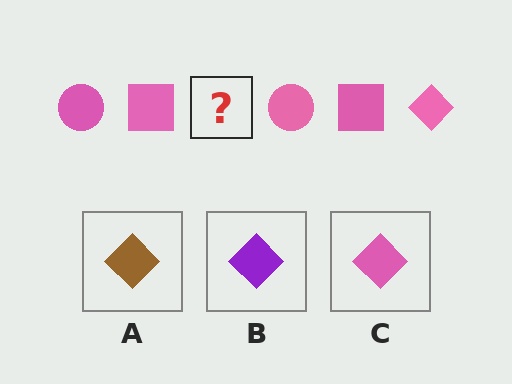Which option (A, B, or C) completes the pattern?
C.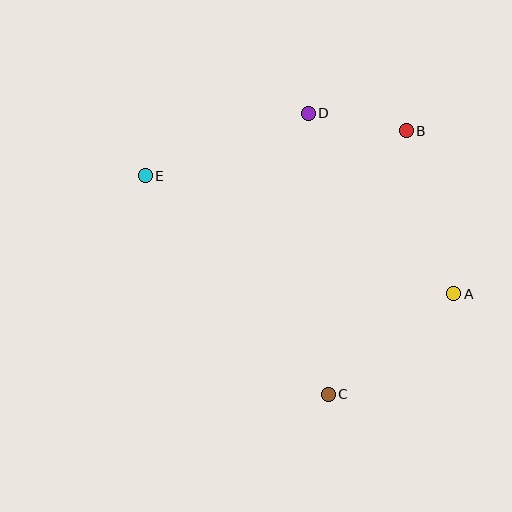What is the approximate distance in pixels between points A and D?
The distance between A and D is approximately 232 pixels.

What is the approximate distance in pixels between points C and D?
The distance between C and D is approximately 282 pixels.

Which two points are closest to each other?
Points B and D are closest to each other.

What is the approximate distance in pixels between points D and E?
The distance between D and E is approximately 175 pixels.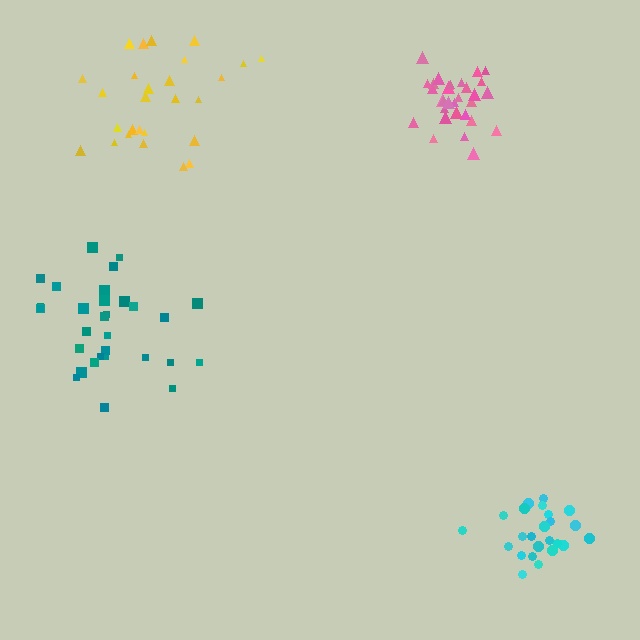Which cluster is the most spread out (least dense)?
Teal.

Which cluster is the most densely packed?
Pink.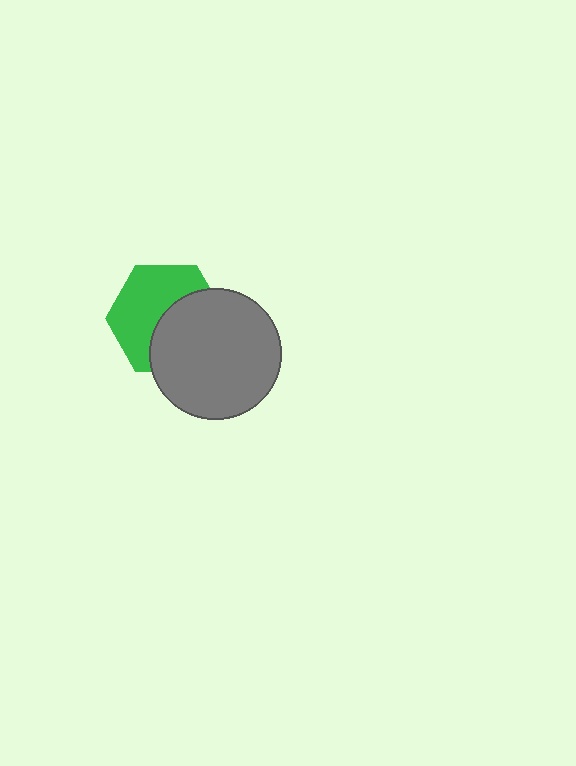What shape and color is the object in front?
The object in front is a gray circle.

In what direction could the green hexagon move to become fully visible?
The green hexagon could move toward the upper-left. That would shift it out from behind the gray circle entirely.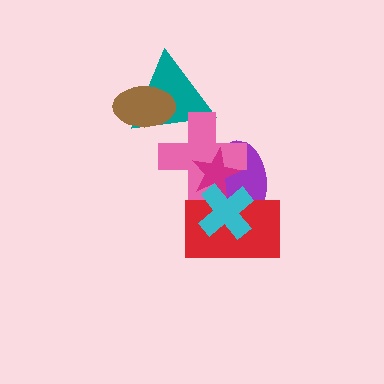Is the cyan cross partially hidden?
No, no other shape covers it.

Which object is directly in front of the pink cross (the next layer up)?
The magenta star is directly in front of the pink cross.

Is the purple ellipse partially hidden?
Yes, it is partially covered by another shape.